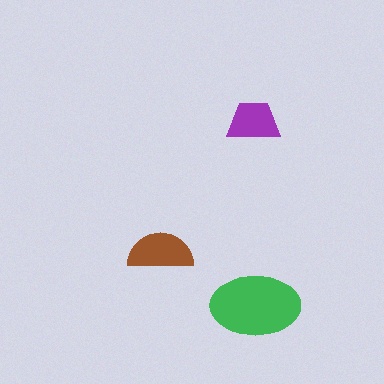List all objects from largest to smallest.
The green ellipse, the brown semicircle, the purple trapezoid.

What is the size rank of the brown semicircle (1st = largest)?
2nd.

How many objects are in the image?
There are 3 objects in the image.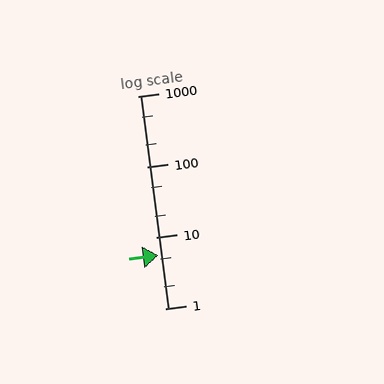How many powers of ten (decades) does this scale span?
The scale spans 3 decades, from 1 to 1000.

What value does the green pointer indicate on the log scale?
The pointer indicates approximately 5.6.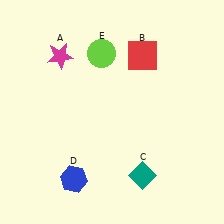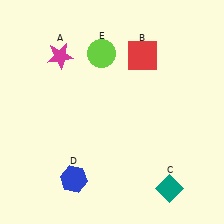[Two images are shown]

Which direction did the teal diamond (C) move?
The teal diamond (C) moved right.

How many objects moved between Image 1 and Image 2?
1 object moved between the two images.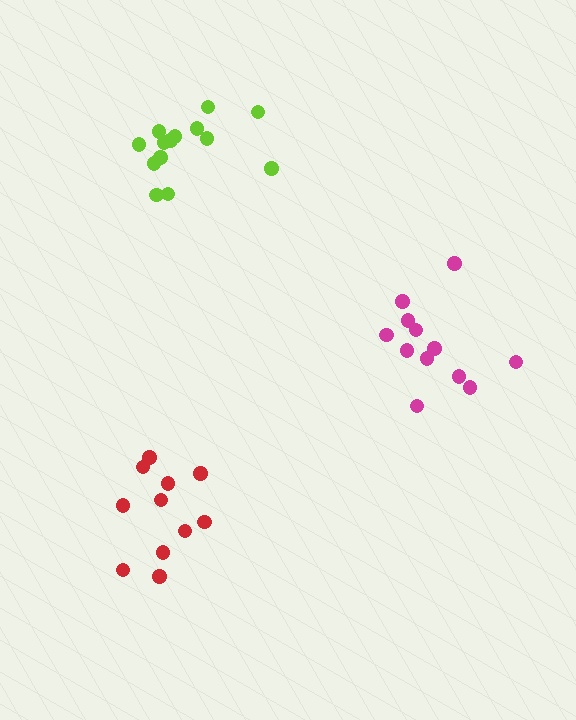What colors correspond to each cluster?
The clusters are colored: lime, magenta, red.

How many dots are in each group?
Group 1: 14 dots, Group 2: 12 dots, Group 3: 11 dots (37 total).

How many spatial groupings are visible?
There are 3 spatial groupings.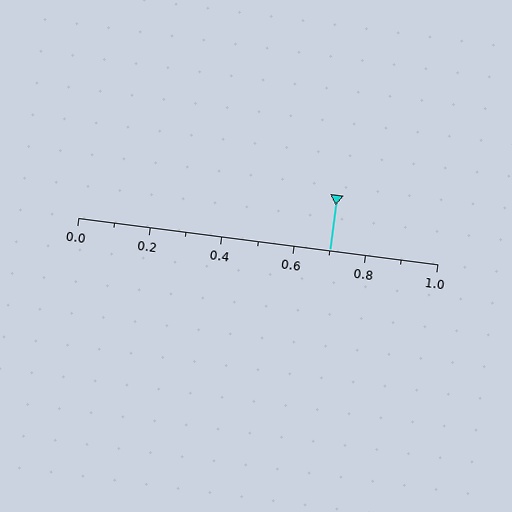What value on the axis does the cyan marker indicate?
The marker indicates approximately 0.7.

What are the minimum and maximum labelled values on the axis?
The axis runs from 0.0 to 1.0.